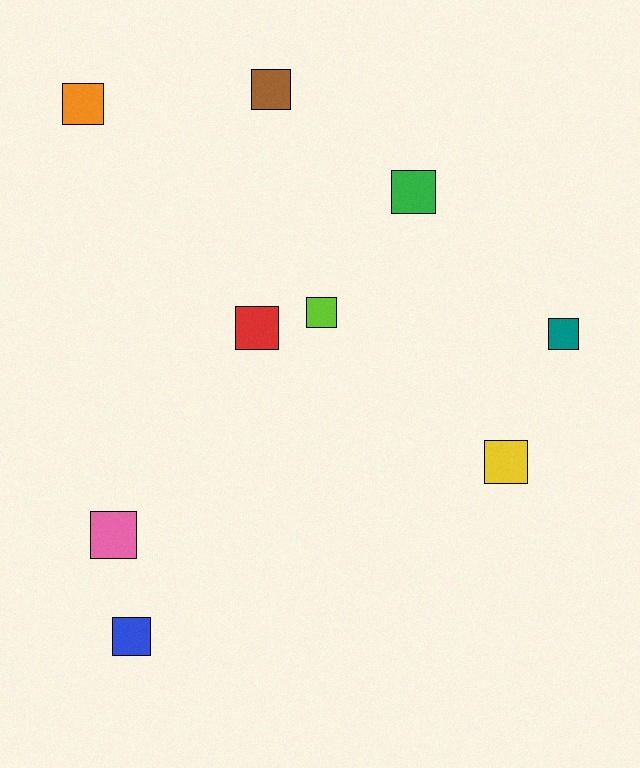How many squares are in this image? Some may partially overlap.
There are 9 squares.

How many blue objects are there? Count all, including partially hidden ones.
There is 1 blue object.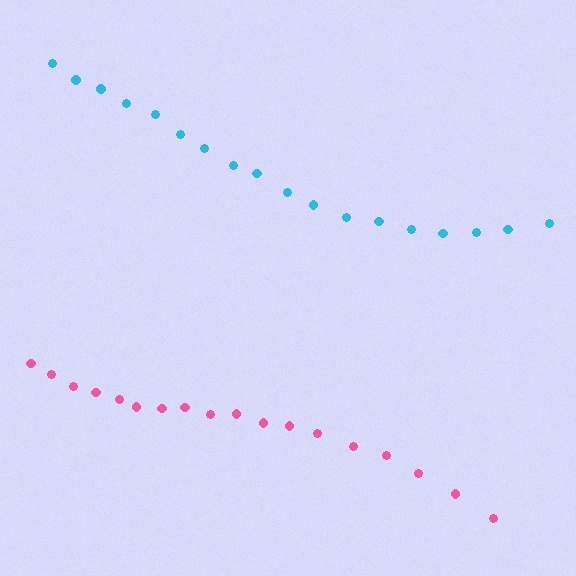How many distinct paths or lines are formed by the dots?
There are 2 distinct paths.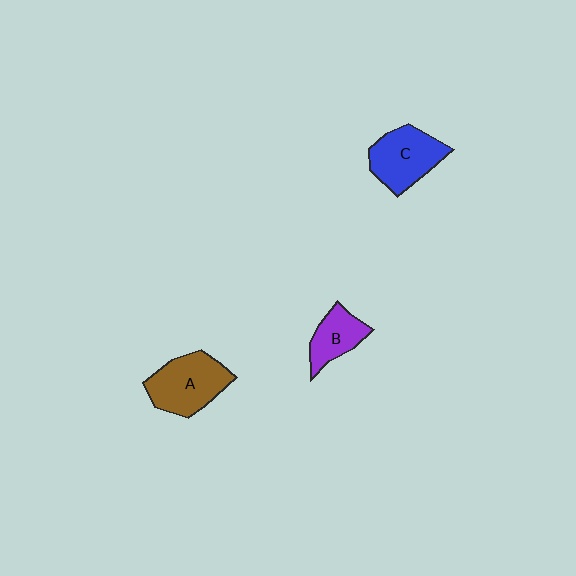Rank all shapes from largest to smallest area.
From largest to smallest: A (brown), C (blue), B (purple).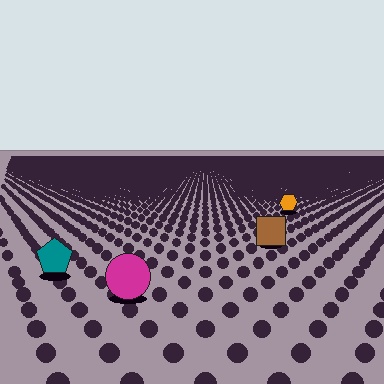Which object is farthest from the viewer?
The orange hexagon is farthest from the viewer. It appears smaller and the ground texture around it is denser.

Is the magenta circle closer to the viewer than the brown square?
Yes. The magenta circle is closer — you can tell from the texture gradient: the ground texture is coarser near it.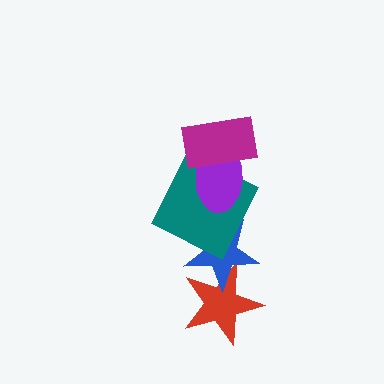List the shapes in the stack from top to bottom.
From top to bottom: the magenta rectangle, the purple ellipse, the teal square, the blue star, the red star.